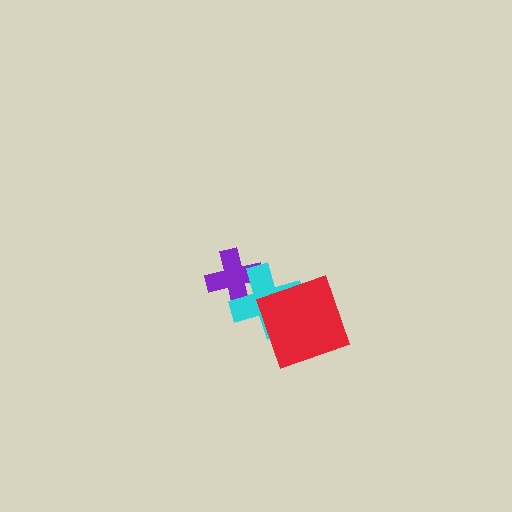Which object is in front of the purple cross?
The cyan cross is in front of the purple cross.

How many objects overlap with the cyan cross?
2 objects overlap with the cyan cross.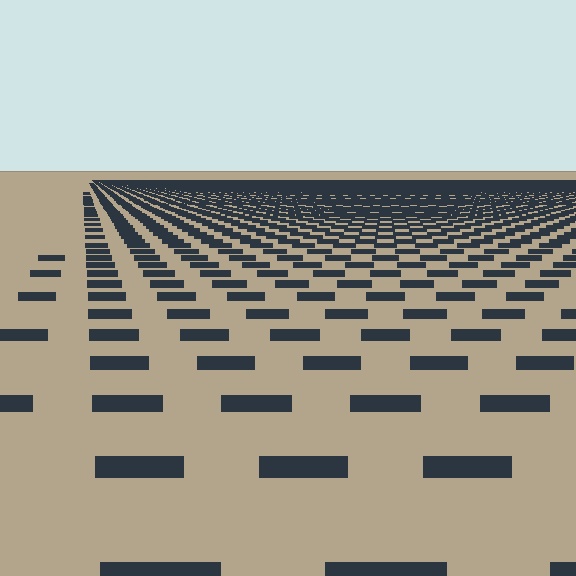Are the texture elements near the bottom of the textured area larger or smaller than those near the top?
Larger. Near the bottom, elements are closer to the viewer and appear at a bigger on-screen size.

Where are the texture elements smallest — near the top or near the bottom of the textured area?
Near the top.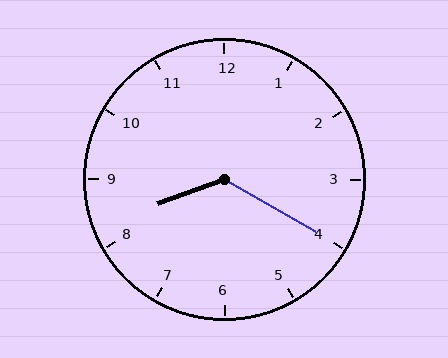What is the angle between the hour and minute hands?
Approximately 130 degrees.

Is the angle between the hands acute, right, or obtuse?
It is obtuse.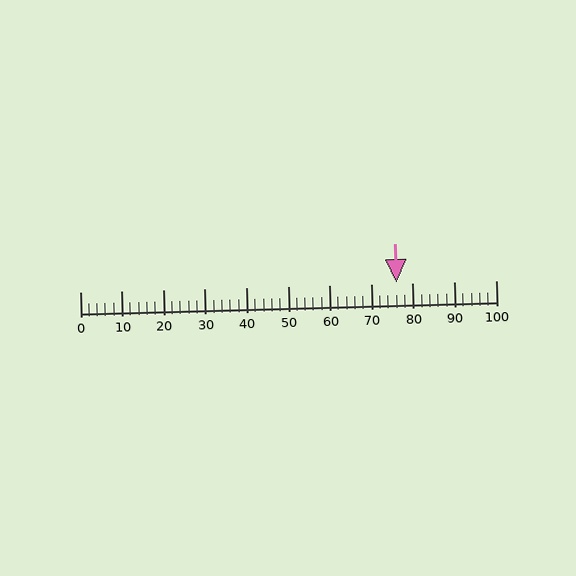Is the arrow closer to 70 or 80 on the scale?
The arrow is closer to 80.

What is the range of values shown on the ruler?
The ruler shows values from 0 to 100.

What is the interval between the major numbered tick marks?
The major tick marks are spaced 10 units apart.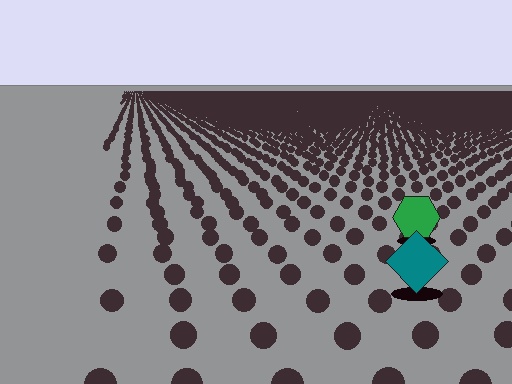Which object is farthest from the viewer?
The green hexagon is farthest from the viewer. It appears smaller and the ground texture around it is denser.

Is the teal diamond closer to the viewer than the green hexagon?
Yes. The teal diamond is closer — you can tell from the texture gradient: the ground texture is coarser near it.